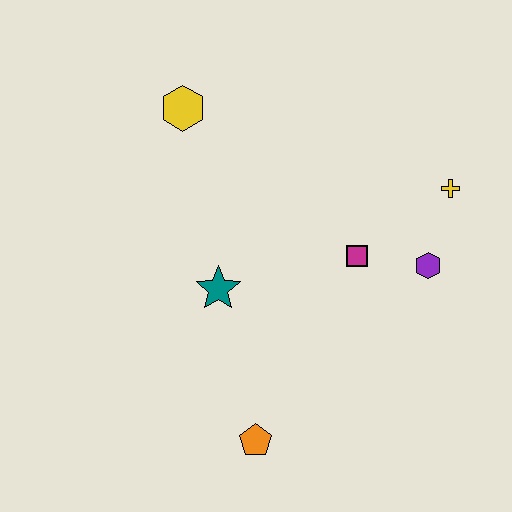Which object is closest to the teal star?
The magenta square is closest to the teal star.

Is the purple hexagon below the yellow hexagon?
Yes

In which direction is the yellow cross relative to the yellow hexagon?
The yellow cross is to the right of the yellow hexagon.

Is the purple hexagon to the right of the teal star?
Yes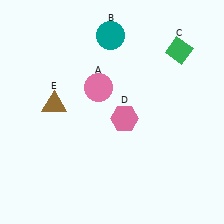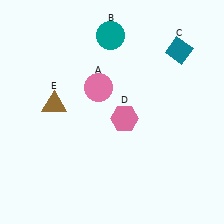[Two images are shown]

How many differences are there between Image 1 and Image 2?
There is 1 difference between the two images.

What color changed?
The diamond (C) changed from green in Image 1 to teal in Image 2.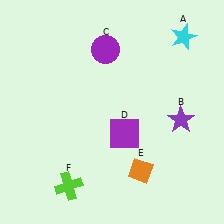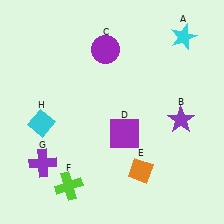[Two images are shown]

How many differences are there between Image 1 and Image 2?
There are 2 differences between the two images.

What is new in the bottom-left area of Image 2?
A purple cross (G) was added in the bottom-left area of Image 2.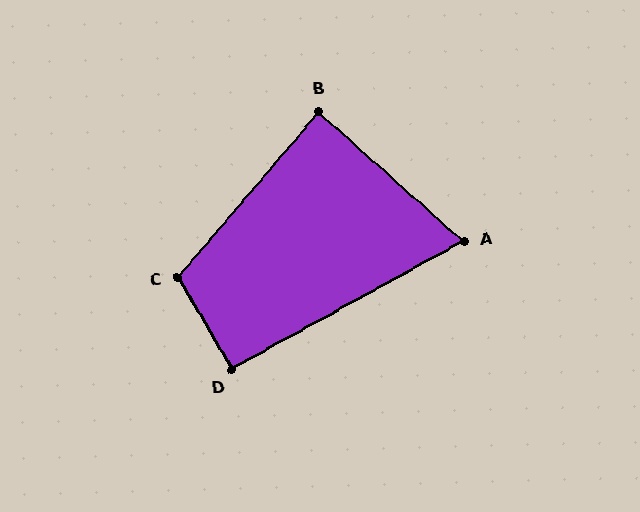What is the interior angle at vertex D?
Approximately 91 degrees (approximately right).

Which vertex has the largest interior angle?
C, at approximately 109 degrees.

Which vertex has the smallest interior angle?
A, at approximately 71 degrees.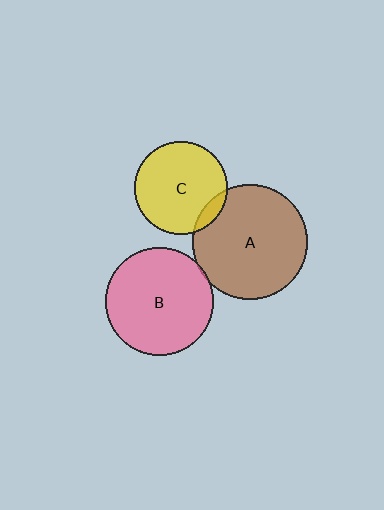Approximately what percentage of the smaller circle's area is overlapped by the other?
Approximately 10%.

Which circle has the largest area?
Circle A (brown).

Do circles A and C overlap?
Yes.